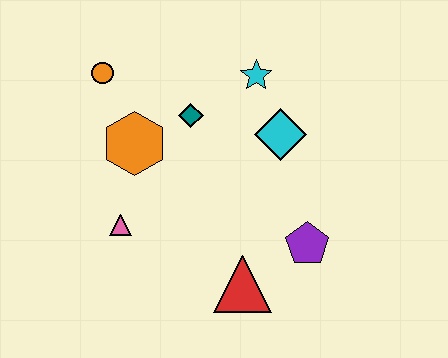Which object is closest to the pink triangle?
The orange hexagon is closest to the pink triangle.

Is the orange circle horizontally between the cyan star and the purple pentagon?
No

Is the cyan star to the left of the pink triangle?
No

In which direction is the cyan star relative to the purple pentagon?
The cyan star is above the purple pentagon.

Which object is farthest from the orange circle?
The purple pentagon is farthest from the orange circle.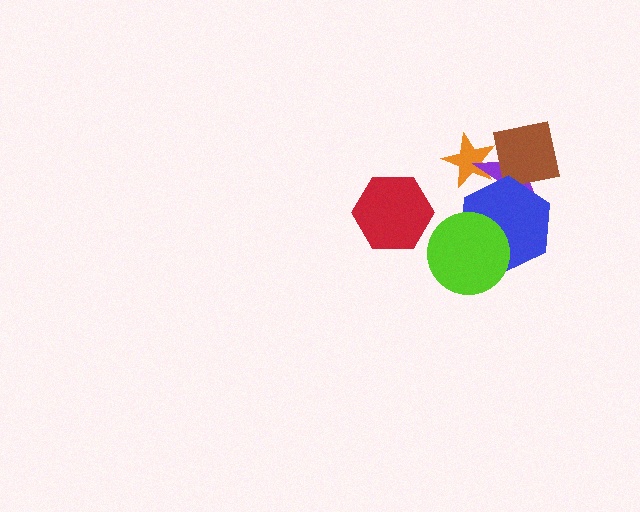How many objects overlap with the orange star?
2 objects overlap with the orange star.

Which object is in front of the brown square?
The blue hexagon is in front of the brown square.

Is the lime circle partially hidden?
No, no other shape covers it.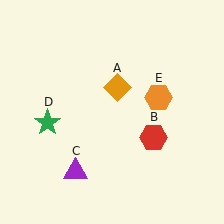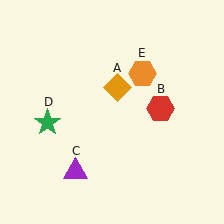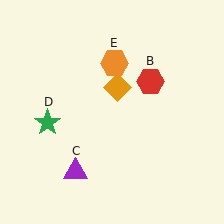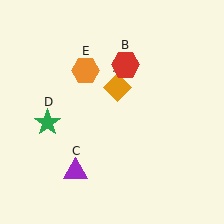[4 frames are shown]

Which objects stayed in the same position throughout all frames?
Orange diamond (object A) and purple triangle (object C) and green star (object D) remained stationary.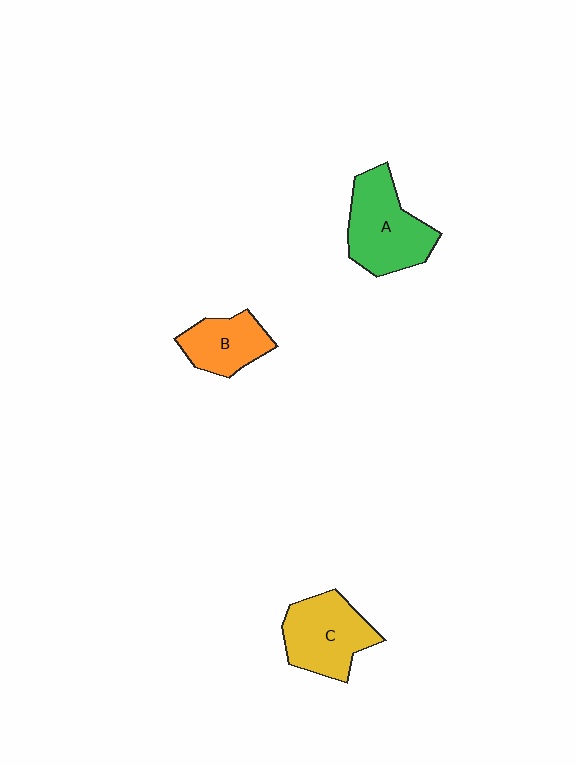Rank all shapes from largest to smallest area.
From largest to smallest: A (green), C (yellow), B (orange).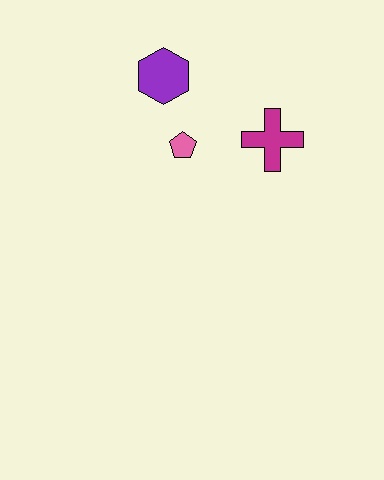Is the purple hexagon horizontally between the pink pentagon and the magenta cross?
No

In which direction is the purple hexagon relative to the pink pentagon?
The purple hexagon is above the pink pentagon.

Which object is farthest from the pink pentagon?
The magenta cross is farthest from the pink pentagon.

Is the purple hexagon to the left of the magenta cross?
Yes